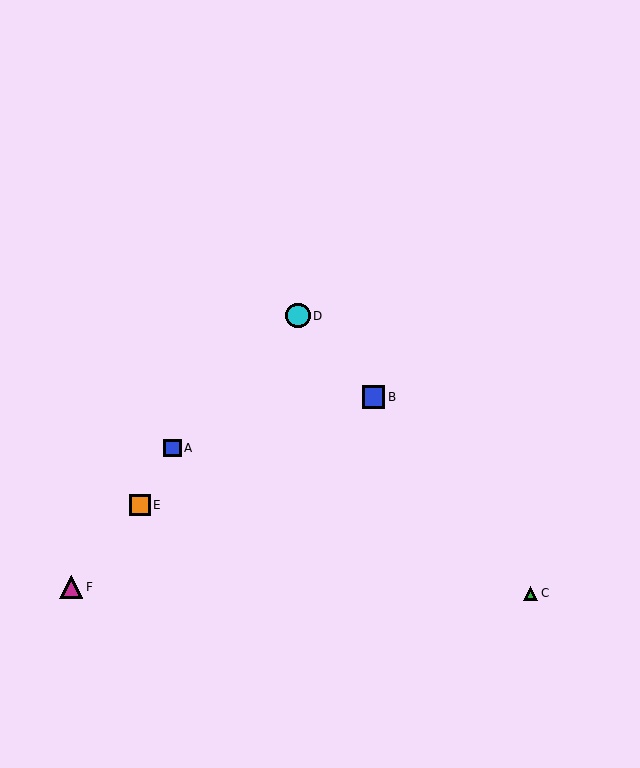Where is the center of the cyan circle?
The center of the cyan circle is at (298, 316).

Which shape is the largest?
The cyan circle (labeled D) is the largest.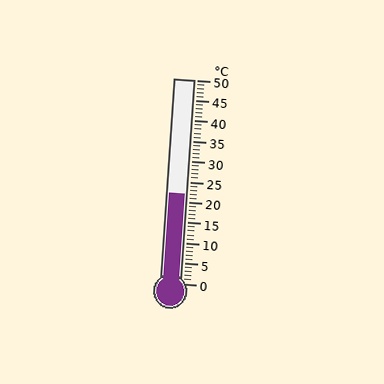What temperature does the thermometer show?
The thermometer shows approximately 22°C.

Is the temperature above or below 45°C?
The temperature is below 45°C.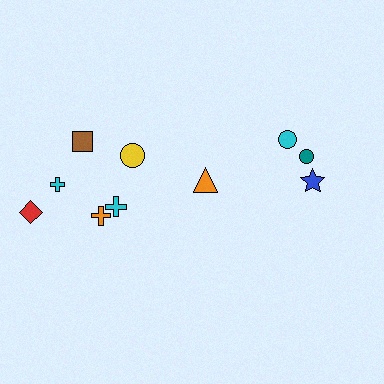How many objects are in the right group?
There are 4 objects.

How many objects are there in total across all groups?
There are 10 objects.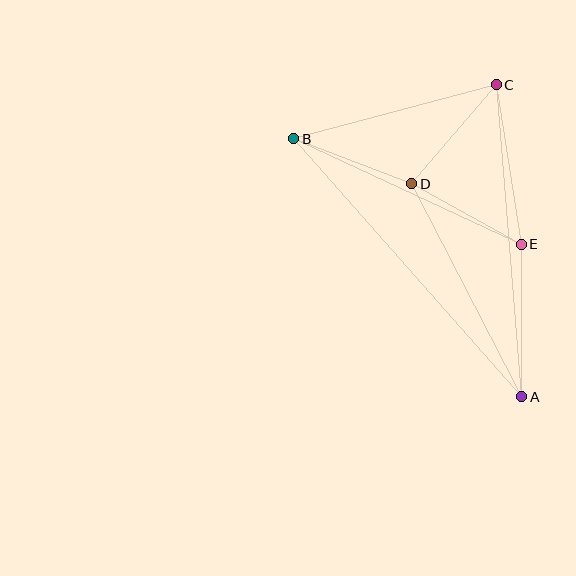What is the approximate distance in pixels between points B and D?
The distance between B and D is approximately 126 pixels.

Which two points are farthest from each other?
Points A and B are farthest from each other.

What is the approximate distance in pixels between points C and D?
The distance between C and D is approximately 130 pixels.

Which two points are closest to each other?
Points D and E are closest to each other.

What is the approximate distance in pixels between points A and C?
The distance between A and C is approximately 313 pixels.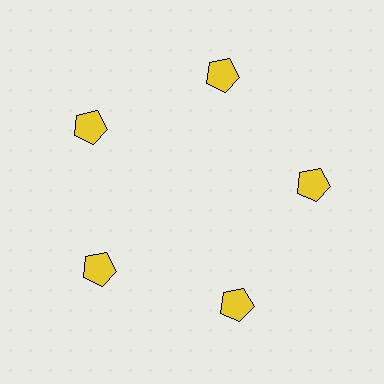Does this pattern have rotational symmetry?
Yes, this pattern has 5-fold rotational symmetry. It looks the same after rotating 72 degrees around the center.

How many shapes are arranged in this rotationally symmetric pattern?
There are 5 shapes, arranged in 5 groups of 1.